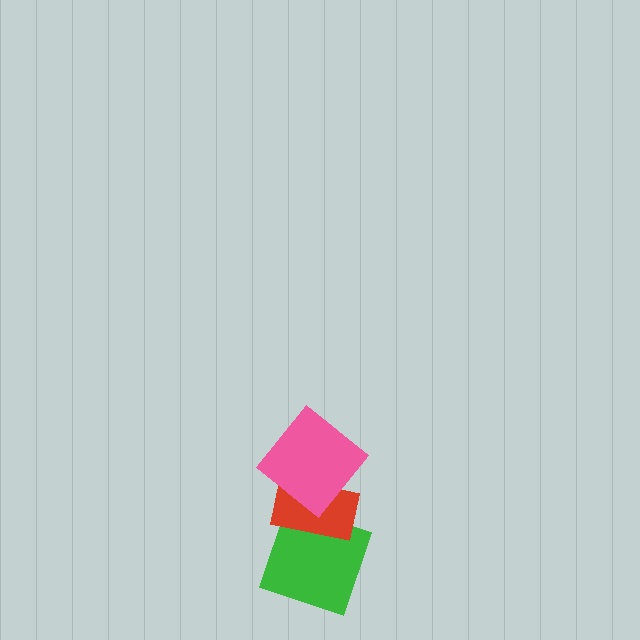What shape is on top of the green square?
The red rectangle is on top of the green square.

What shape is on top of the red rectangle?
The pink diamond is on top of the red rectangle.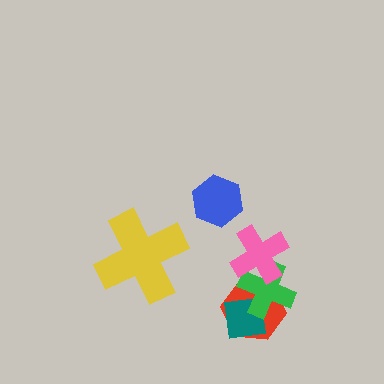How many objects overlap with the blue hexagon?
0 objects overlap with the blue hexagon.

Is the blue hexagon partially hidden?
No, no other shape covers it.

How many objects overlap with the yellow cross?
0 objects overlap with the yellow cross.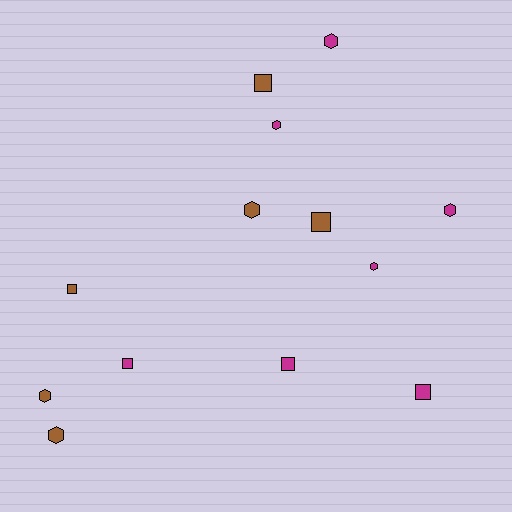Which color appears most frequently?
Magenta, with 7 objects.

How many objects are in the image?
There are 13 objects.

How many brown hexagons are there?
There are 3 brown hexagons.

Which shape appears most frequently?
Hexagon, with 7 objects.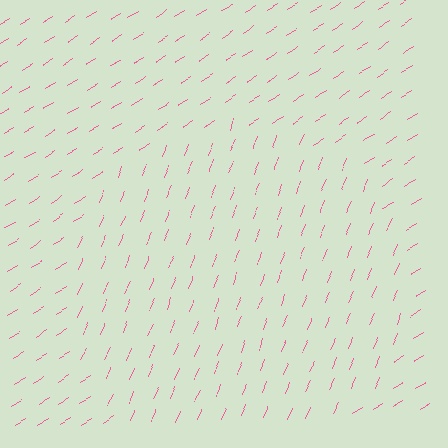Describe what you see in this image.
The image is filled with small pink line segments. A circle region in the image has lines oriented differently from the surrounding lines, creating a visible texture boundary.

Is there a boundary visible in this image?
Yes, there is a texture boundary formed by a change in line orientation.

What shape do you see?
I see a circle.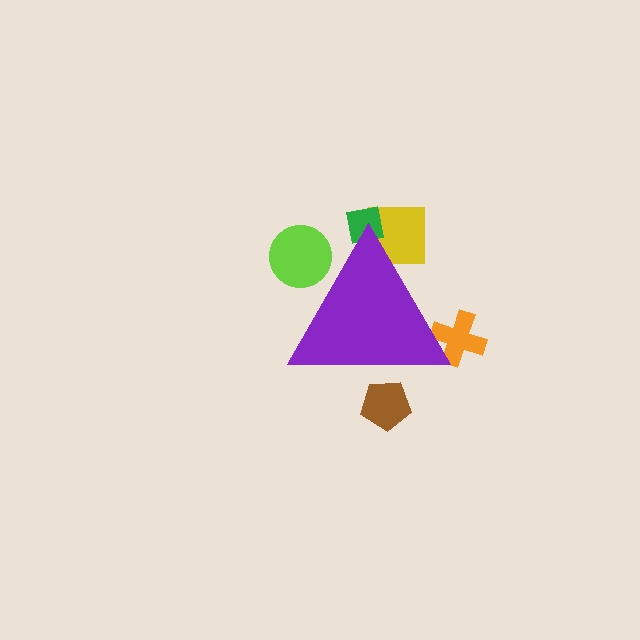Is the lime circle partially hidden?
Yes, the lime circle is partially hidden behind the purple triangle.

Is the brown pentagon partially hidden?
Yes, the brown pentagon is partially hidden behind the purple triangle.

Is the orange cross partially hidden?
Yes, the orange cross is partially hidden behind the purple triangle.